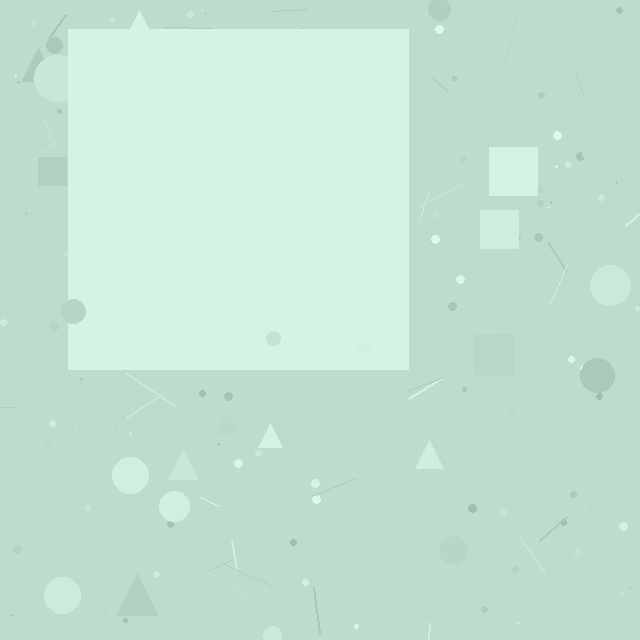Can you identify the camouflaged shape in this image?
The camouflaged shape is a square.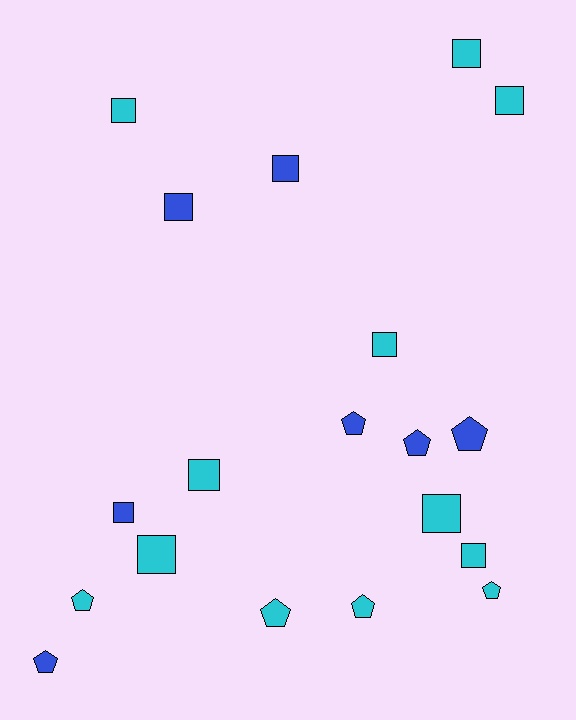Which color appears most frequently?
Cyan, with 12 objects.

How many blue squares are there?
There are 3 blue squares.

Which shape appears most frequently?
Square, with 11 objects.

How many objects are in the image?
There are 19 objects.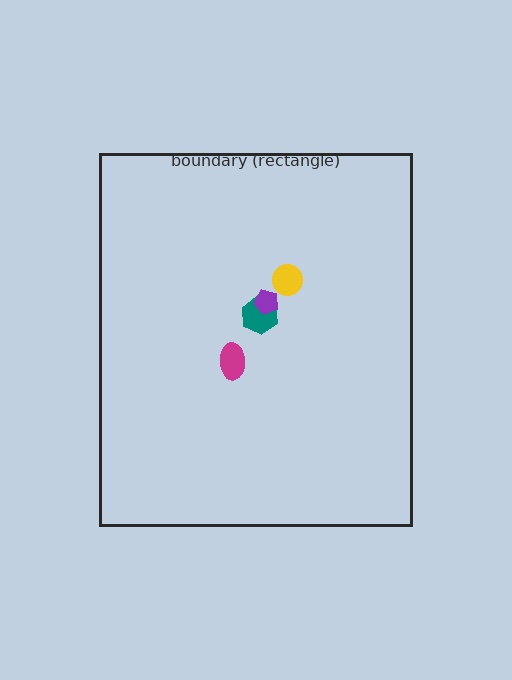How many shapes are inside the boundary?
4 inside, 0 outside.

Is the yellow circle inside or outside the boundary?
Inside.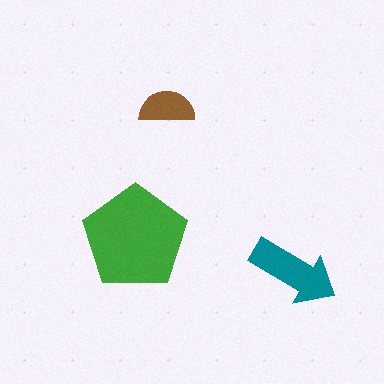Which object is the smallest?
The brown semicircle.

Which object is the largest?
The green pentagon.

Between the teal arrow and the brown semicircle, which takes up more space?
The teal arrow.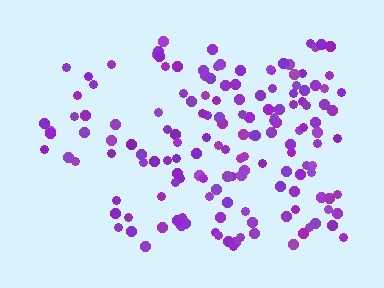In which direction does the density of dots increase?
From left to right, with the right side densest.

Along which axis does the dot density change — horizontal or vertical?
Horizontal.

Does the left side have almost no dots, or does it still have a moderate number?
Still a moderate number, just noticeably fewer than the right.